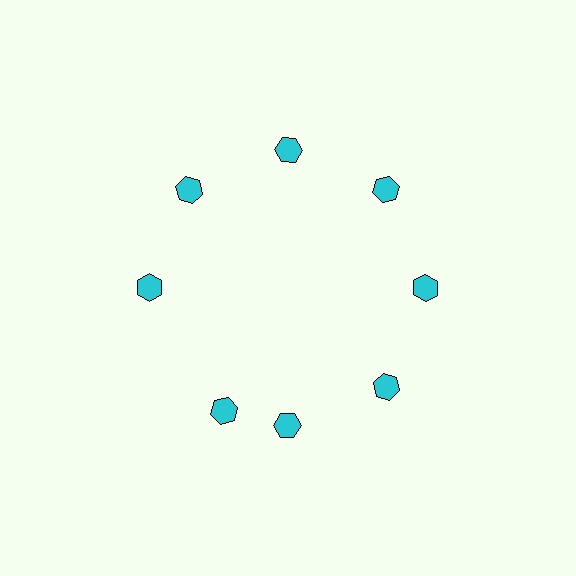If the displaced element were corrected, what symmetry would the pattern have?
It would have 8-fold rotational symmetry — the pattern would map onto itself every 45 degrees.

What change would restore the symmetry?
The symmetry would be restored by rotating it back into even spacing with its neighbors so that all 8 hexagons sit at equal angles and equal distance from the center.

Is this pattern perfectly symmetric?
No. The 8 cyan hexagons are arranged in a ring, but one element near the 8 o'clock position is rotated out of alignment along the ring, breaking the 8-fold rotational symmetry.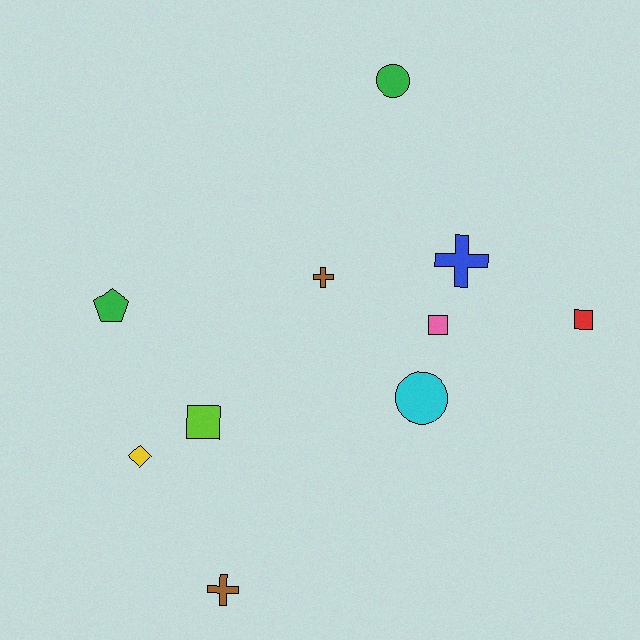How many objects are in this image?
There are 10 objects.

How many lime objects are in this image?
There is 1 lime object.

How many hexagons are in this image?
There are no hexagons.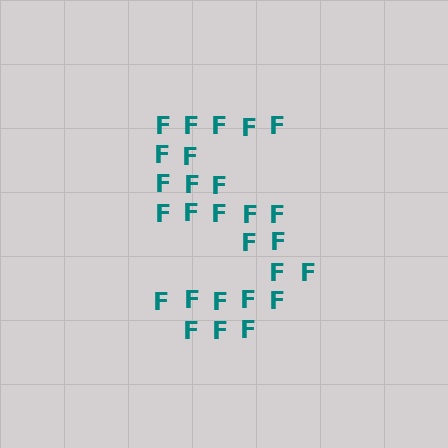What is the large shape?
The large shape is the digit 5.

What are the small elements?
The small elements are letter F's.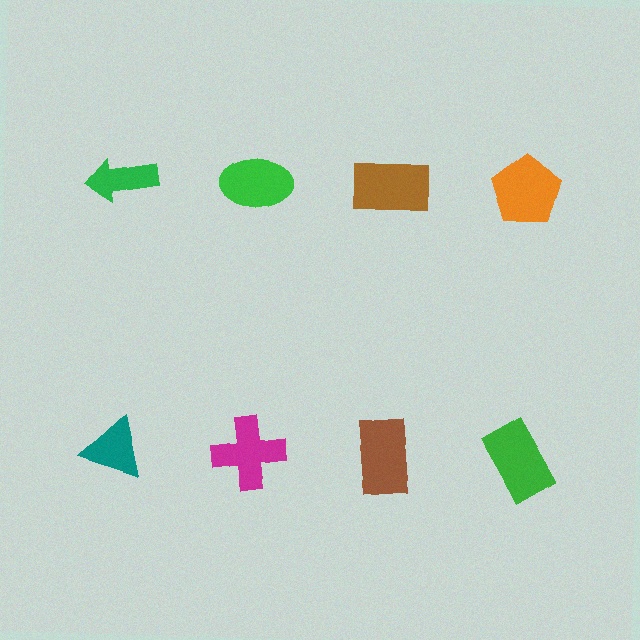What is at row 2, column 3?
A brown rectangle.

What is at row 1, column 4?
An orange pentagon.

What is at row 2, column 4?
A green rectangle.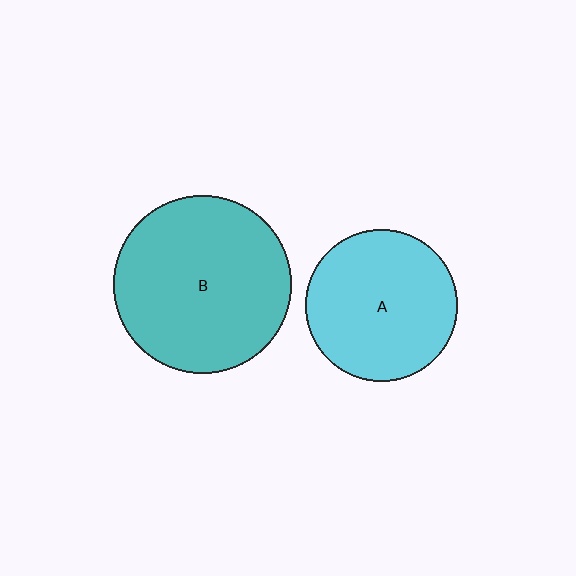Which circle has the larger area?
Circle B (teal).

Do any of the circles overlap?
No, none of the circles overlap.